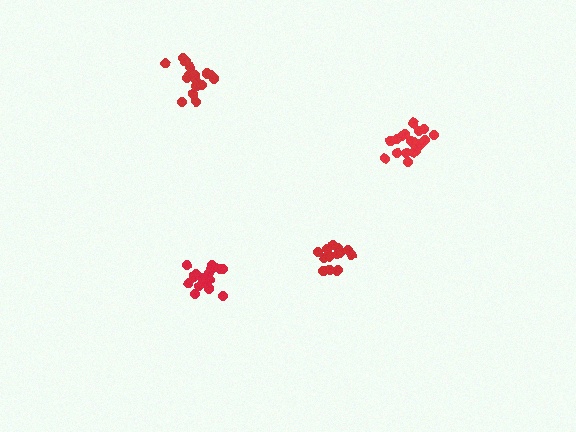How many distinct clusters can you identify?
There are 4 distinct clusters.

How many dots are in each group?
Group 1: 19 dots, Group 2: 20 dots, Group 3: 17 dots, Group 4: 14 dots (70 total).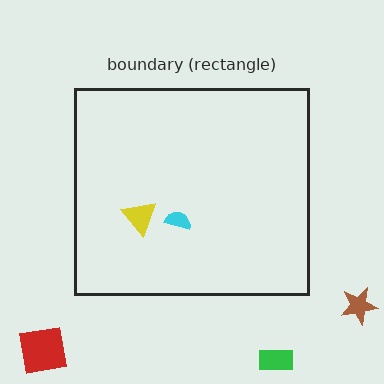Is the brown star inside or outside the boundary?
Outside.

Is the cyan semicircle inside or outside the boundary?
Inside.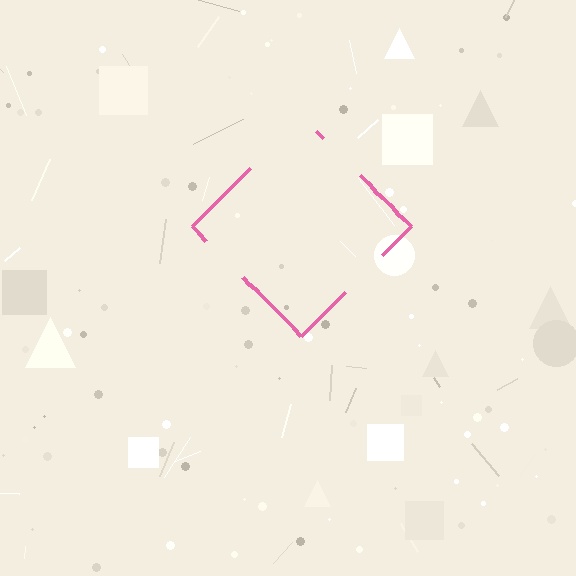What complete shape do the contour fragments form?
The contour fragments form a diamond.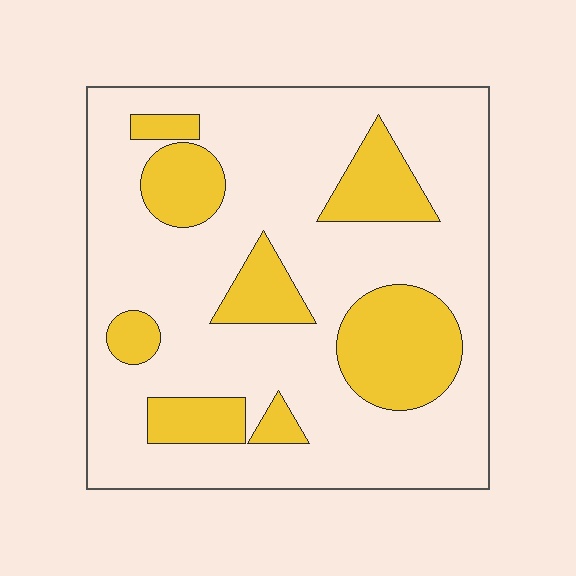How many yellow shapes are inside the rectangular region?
8.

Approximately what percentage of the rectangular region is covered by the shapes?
Approximately 25%.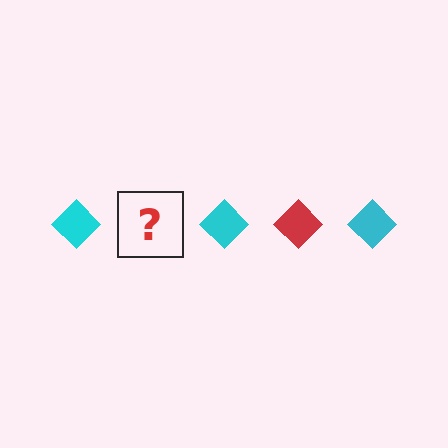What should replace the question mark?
The question mark should be replaced with a red diamond.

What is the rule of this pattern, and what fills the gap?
The rule is that the pattern cycles through cyan, red diamonds. The gap should be filled with a red diamond.